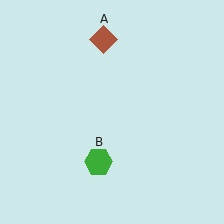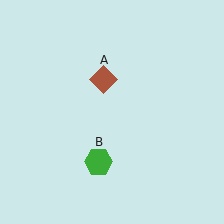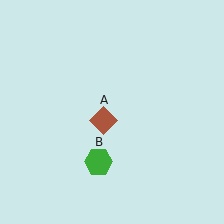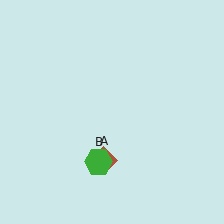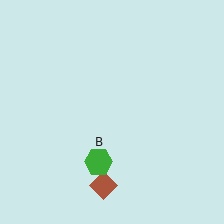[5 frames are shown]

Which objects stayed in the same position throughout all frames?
Green hexagon (object B) remained stationary.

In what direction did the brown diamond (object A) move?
The brown diamond (object A) moved down.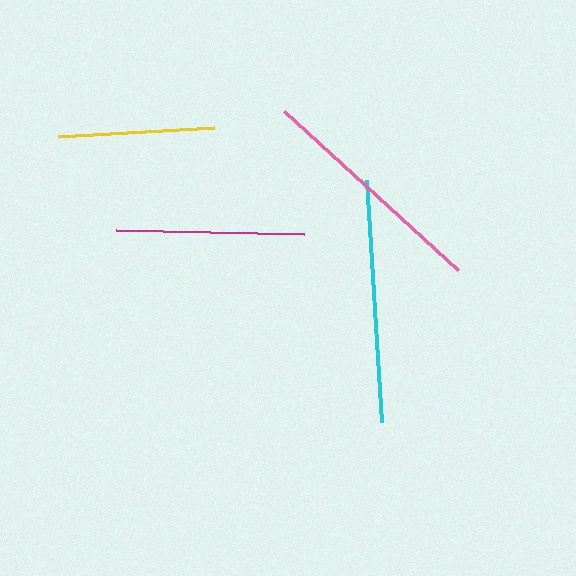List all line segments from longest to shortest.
From longest to shortest: cyan, pink, magenta, yellow.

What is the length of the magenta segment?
The magenta segment is approximately 187 pixels long.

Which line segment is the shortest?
The yellow line is the shortest at approximately 156 pixels.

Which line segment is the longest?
The cyan line is the longest at approximately 242 pixels.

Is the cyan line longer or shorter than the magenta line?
The cyan line is longer than the magenta line.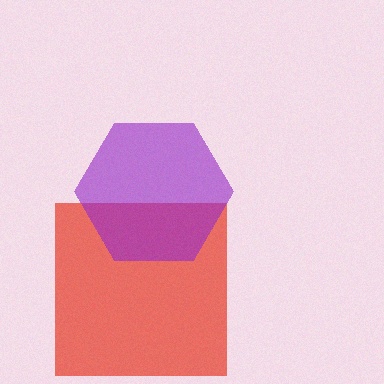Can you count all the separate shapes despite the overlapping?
Yes, there are 2 separate shapes.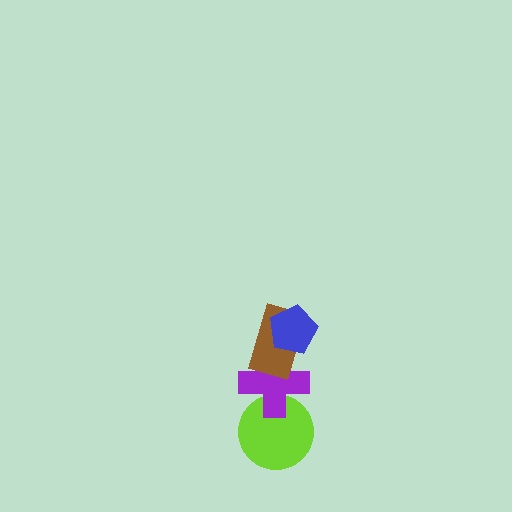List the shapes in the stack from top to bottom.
From top to bottom: the blue pentagon, the brown rectangle, the purple cross, the lime circle.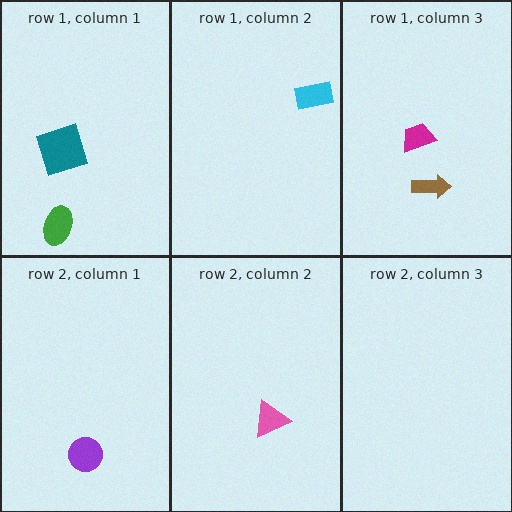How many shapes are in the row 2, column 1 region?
1.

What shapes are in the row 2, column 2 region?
The pink triangle.